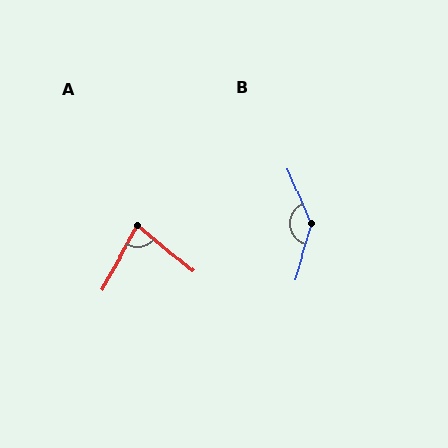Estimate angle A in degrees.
Approximately 80 degrees.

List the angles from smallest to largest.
A (80°), B (140°).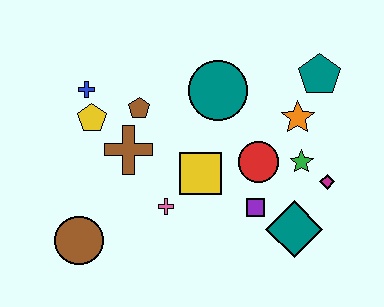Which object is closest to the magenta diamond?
The green star is closest to the magenta diamond.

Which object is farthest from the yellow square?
The teal pentagon is farthest from the yellow square.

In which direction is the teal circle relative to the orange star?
The teal circle is to the left of the orange star.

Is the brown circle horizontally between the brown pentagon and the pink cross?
No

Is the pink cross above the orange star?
No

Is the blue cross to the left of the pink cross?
Yes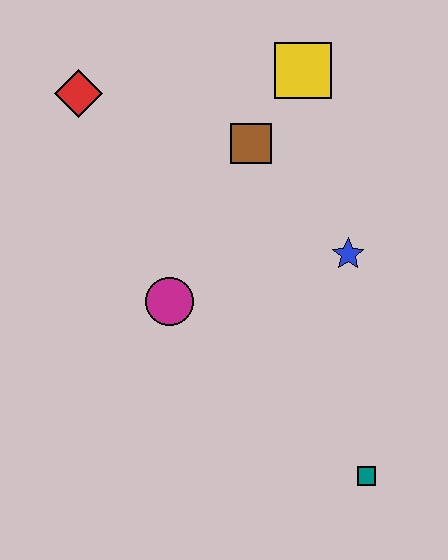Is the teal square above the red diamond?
No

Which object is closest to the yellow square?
The brown square is closest to the yellow square.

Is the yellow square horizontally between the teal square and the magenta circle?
Yes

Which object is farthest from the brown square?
The teal square is farthest from the brown square.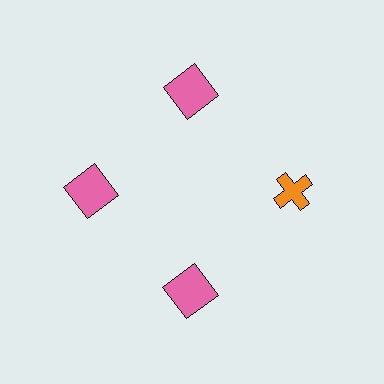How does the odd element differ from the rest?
It differs in both color (orange instead of pink) and shape (cross instead of square).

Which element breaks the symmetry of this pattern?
The orange cross at roughly the 3 o'clock position breaks the symmetry. All other shapes are pink squares.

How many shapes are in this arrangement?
There are 4 shapes arranged in a ring pattern.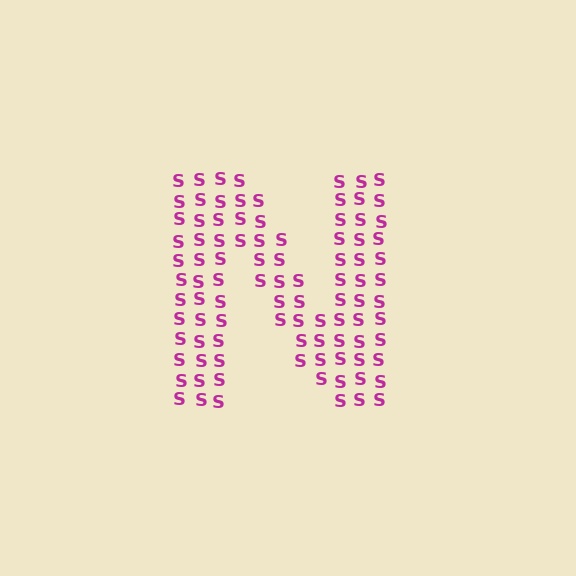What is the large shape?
The large shape is the letter N.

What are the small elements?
The small elements are letter S's.